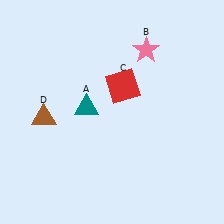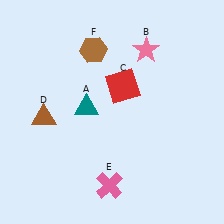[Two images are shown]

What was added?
A pink cross (E), a brown hexagon (F) were added in Image 2.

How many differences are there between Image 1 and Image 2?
There are 2 differences between the two images.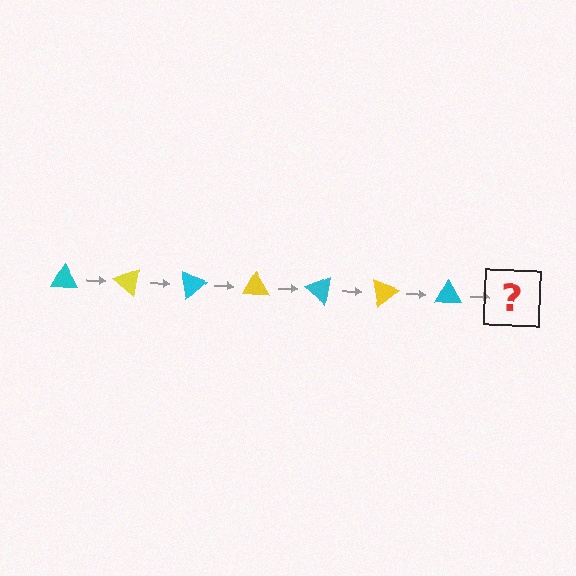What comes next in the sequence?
The next element should be a yellow triangle, rotated 280 degrees from the start.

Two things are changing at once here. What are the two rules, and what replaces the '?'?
The two rules are that it rotates 40 degrees each step and the color cycles through cyan and yellow. The '?' should be a yellow triangle, rotated 280 degrees from the start.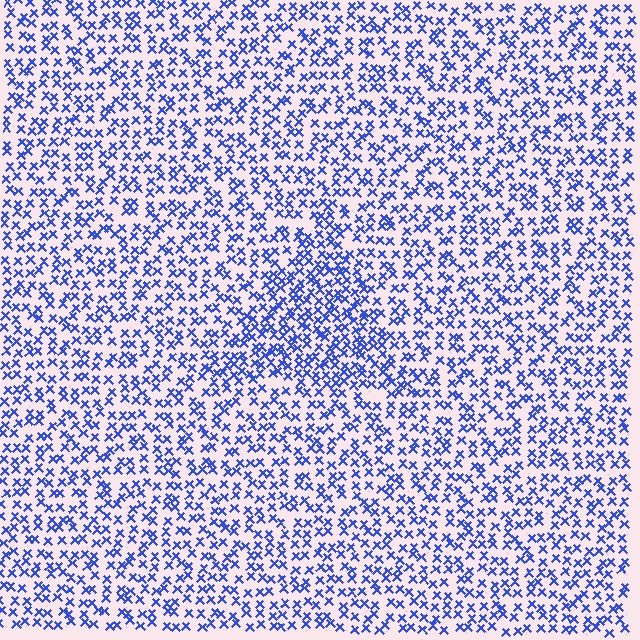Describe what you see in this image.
The image contains small blue elements arranged at two different densities. A triangle-shaped region is visible where the elements are more densely packed than the surrounding area.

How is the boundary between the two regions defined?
The boundary is defined by a change in element density (approximately 1.6x ratio). All elements are the same color, size, and shape.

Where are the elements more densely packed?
The elements are more densely packed inside the triangle boundary.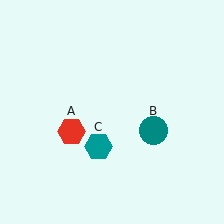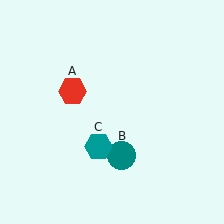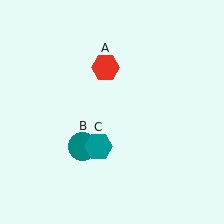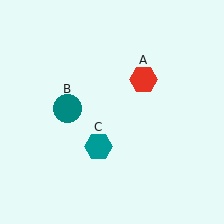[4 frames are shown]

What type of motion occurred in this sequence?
The red hexagon (object A), teal circle (object B) rotated clockwise around the center of the scene.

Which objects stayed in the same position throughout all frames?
Teal hexagon (object C) remained stationary.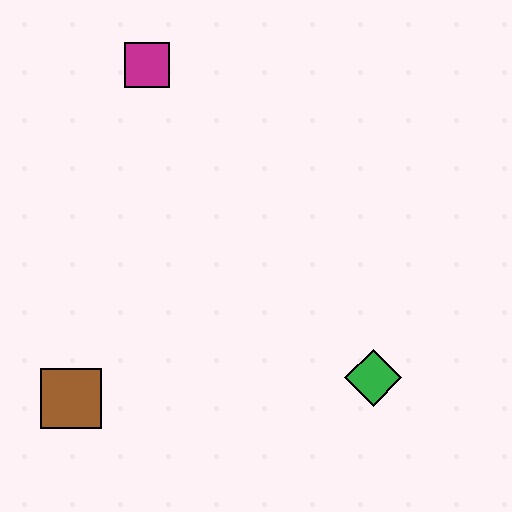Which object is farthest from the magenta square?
The green diamond is farthest from the magenta square.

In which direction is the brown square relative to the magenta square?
The brown square is below the magenta square.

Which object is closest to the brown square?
The green diamond is closest to the brown square.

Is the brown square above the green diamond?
No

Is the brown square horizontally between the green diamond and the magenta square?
No